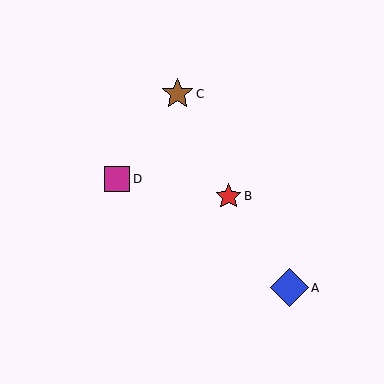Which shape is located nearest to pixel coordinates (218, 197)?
The red star (labeled B) at (229, 196) is nearest to that location.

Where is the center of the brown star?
The center of the brown star is at (177, 94).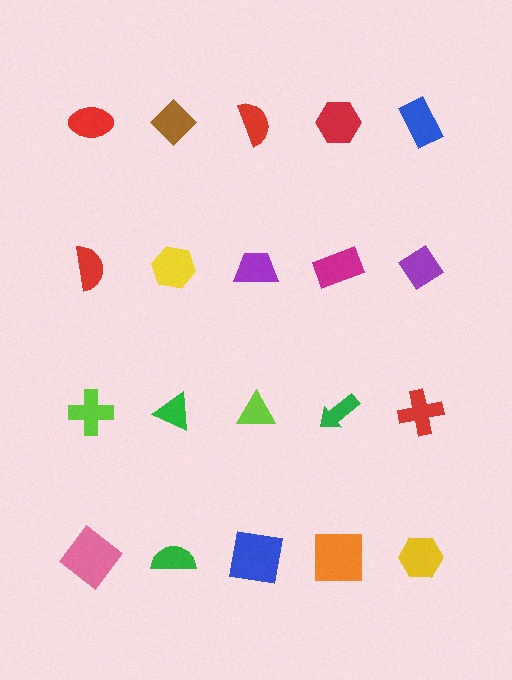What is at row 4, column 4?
An orange square.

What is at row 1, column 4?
A red hexagon.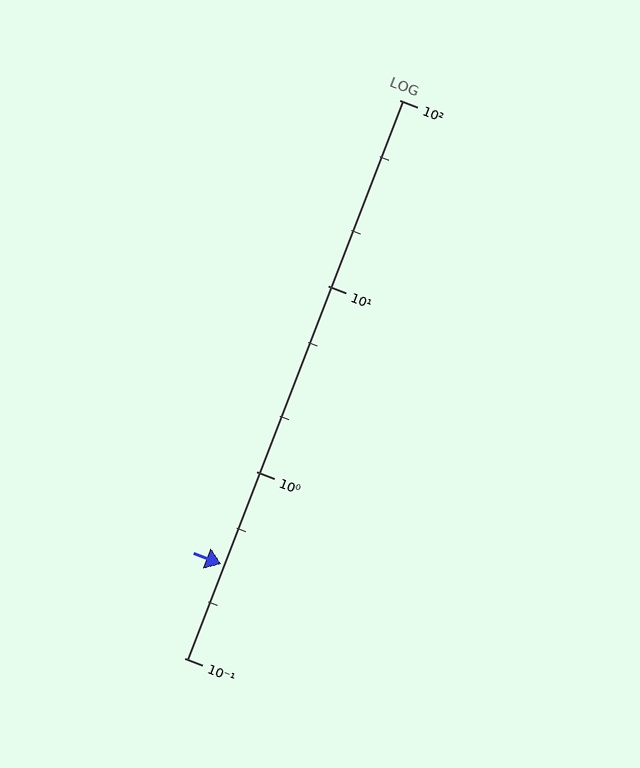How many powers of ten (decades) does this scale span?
The scale spans 3 decades, from 0.1 to 100.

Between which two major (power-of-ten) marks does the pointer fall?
The pointer is between 0.1 and 1.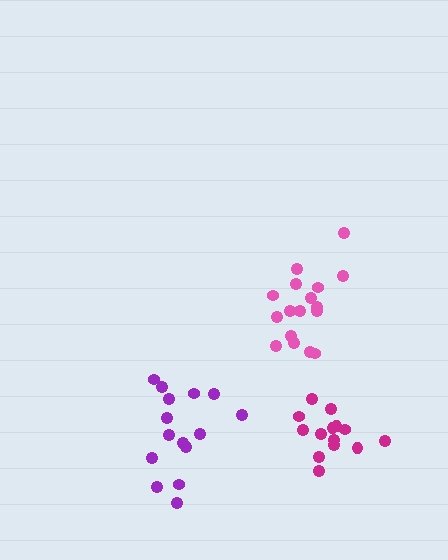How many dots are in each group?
Group 1: 15 dots, Group 2: 17 dots, Group 3: 14 dots (46 total).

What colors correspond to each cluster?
The clusters are colored: purple, pink, magenta.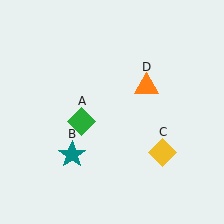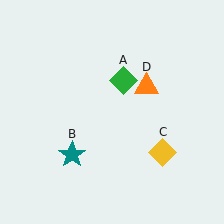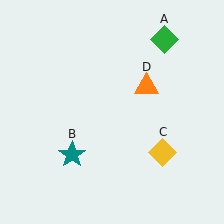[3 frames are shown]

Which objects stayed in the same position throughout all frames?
Teal star (object B) and yellow diamond (object C) and orange triangle (object D) remained stationary.